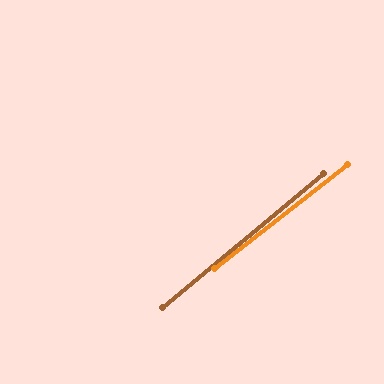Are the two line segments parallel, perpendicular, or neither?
Parallel — their directions differ by only 1.9°.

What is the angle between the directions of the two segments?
Approximately 2 degrees.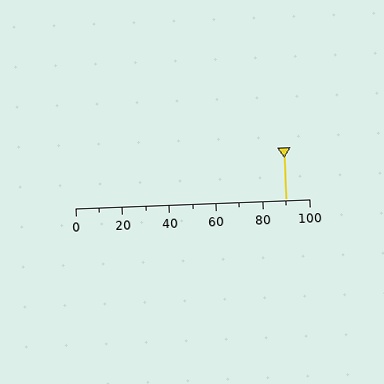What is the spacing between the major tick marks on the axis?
The major ticks are spaced 20 apart.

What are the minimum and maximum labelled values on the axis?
The axis runs from 0 to 100.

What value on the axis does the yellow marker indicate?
The marker indicates approximately 90.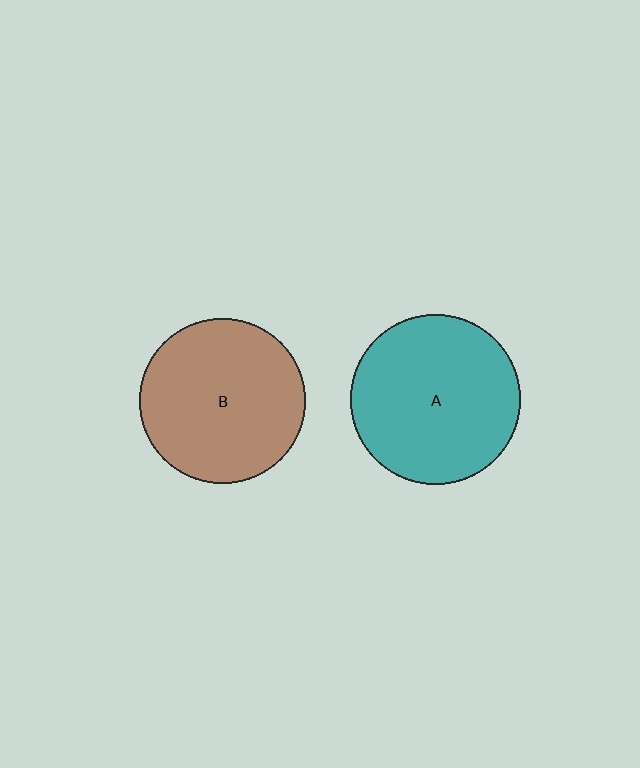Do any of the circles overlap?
No, none of the circles overlap.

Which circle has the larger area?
Circle A (teal).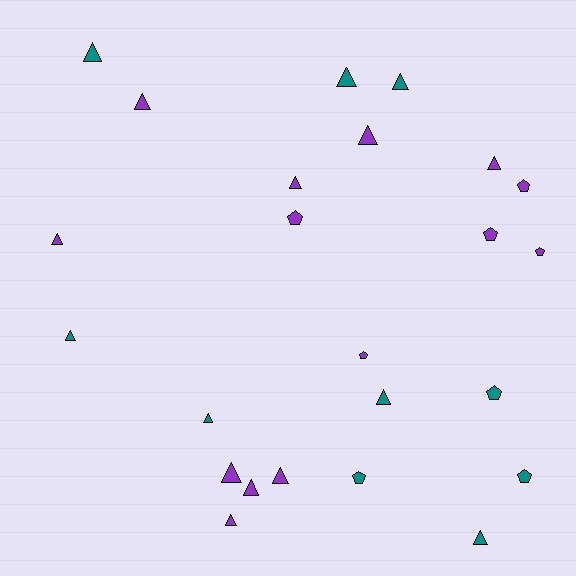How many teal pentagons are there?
There are 3 teal pentagons.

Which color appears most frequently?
Purple, with 14 objects.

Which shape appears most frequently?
Triangle, with 16 objects.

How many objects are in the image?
There are 24 objects.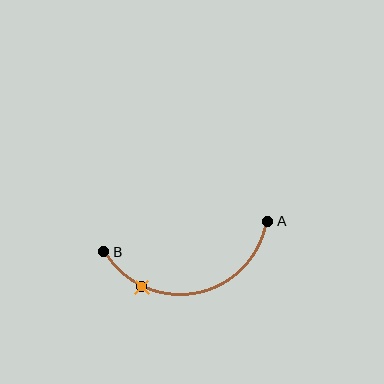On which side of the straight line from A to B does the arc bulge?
The arc bulges below the straight line connecting A and B.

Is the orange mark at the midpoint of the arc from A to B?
No. The orange mark lies on the arc but is closer to endpoint B. The arc midpoint would be at the point on the curve equidistant along the arc from both A and B.